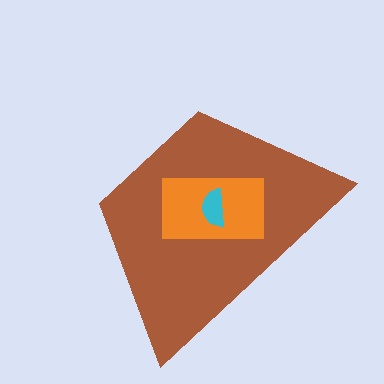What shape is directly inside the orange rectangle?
The cyan semicircle.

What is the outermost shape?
The brown trapezoid.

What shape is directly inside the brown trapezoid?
The orange rectangle.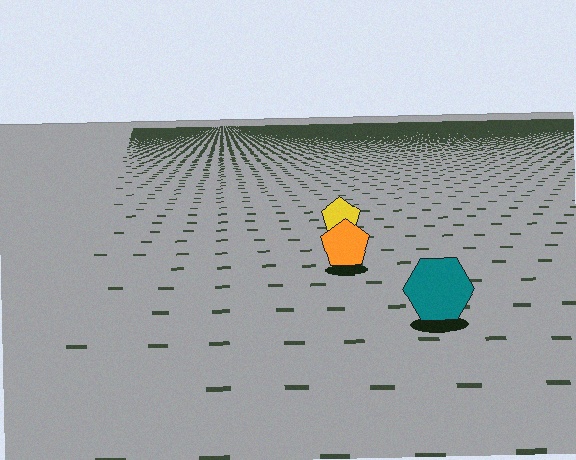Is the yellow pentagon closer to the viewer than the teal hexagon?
No. The teal hexagon is closer — you can tell from the texture gradient: the ground texture is coarser near it.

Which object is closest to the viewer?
The teal hexagon is closest. The texture marks near it are larger and more spread out.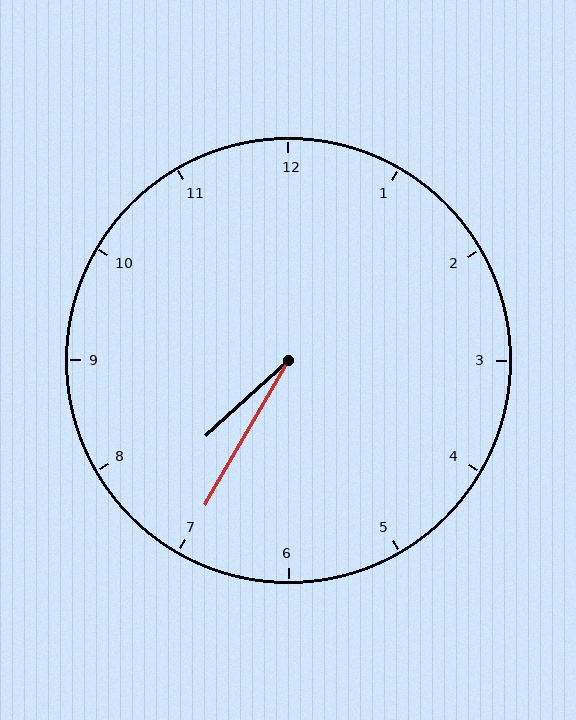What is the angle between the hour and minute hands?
Approximately 18 degrees.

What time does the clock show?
7:35.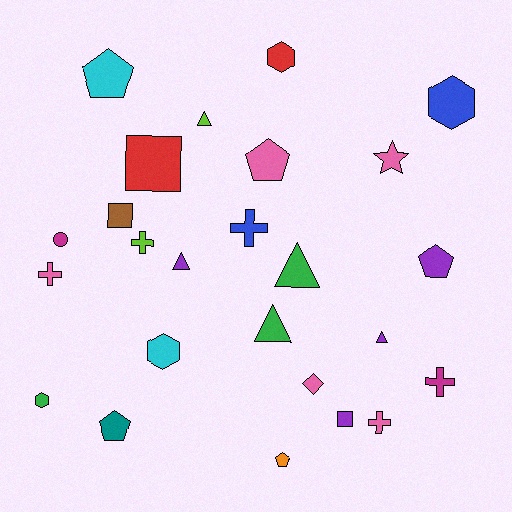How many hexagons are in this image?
There are 4 hexagons.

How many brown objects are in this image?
There is 1 brown object.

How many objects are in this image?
There are 25 objects.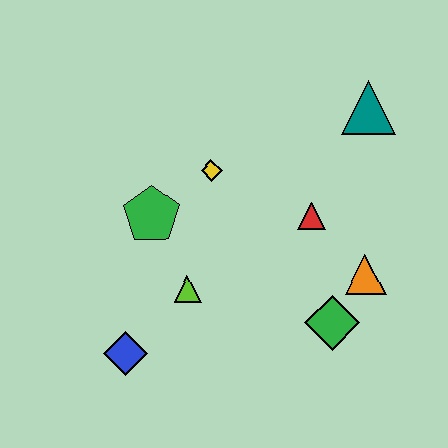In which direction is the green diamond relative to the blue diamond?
The green diamond is to the right of the blue diamond.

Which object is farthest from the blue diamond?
The teal triangle is farthest from the blue diamond.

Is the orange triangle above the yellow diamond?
No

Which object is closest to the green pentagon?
The yellow diamond is closest to the green pentagon.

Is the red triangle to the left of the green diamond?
Yes